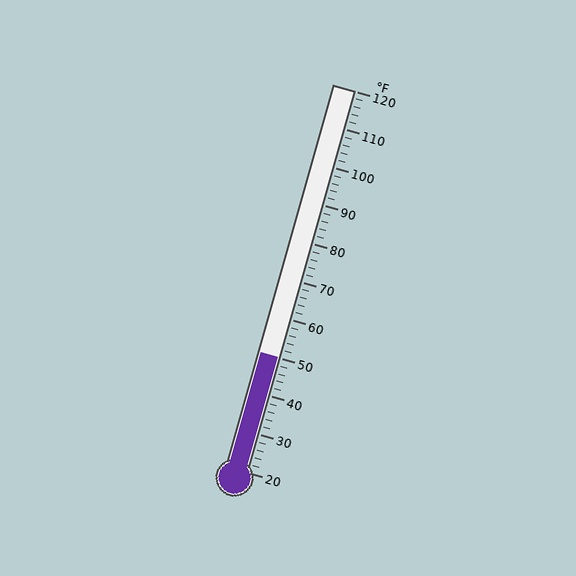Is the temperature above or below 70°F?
The temperature is below 70°F.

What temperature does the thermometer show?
The thermometer shows approximately 50°F.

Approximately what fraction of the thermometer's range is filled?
The thermometer is filled to approximately 30% of its range.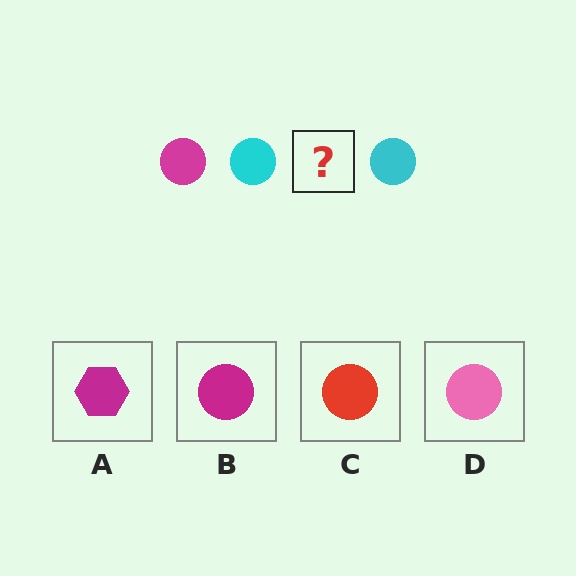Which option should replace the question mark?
Option B.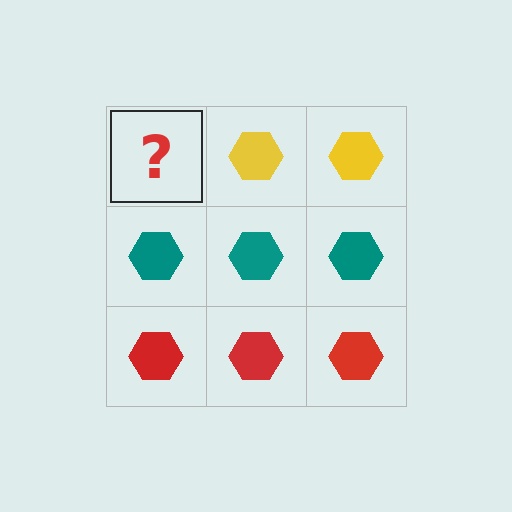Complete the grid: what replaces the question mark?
The question mark should be replaced with a yellow hexagon.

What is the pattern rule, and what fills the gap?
The rule is that each row has a consistent color. The gap should be filled with a yellow hexagon.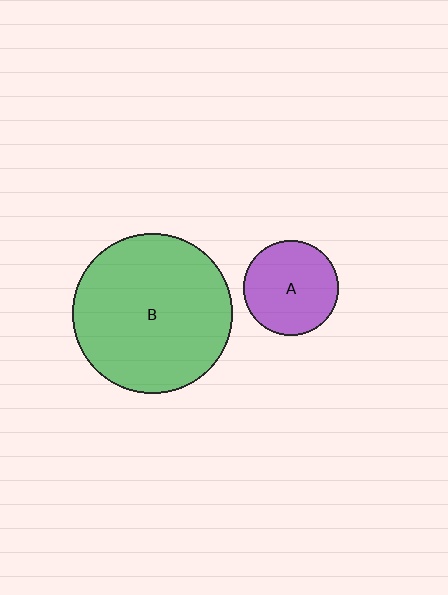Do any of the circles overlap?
No, none of the circles overlap.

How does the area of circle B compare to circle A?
Approximately 2.8 times.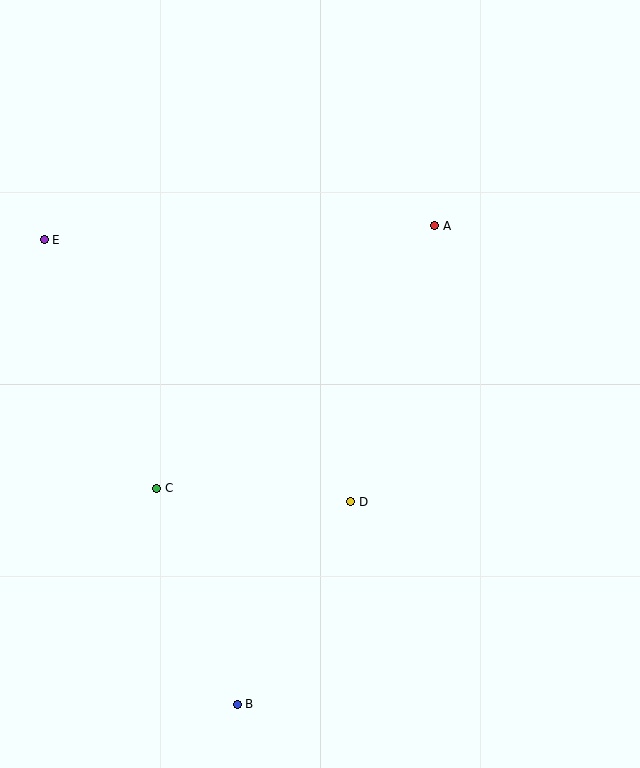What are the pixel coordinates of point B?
Point B is at (237, 704).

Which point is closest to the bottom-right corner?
Point D is closest to the bottom-right corner.